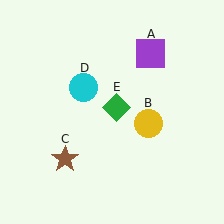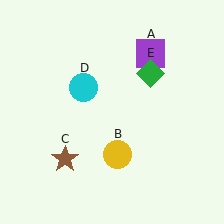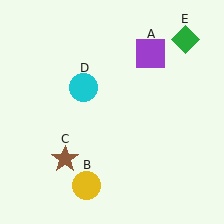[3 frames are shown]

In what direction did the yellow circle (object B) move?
The yellow circle (object B) moved down and to the left.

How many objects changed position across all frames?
2 objects changed position: yellow circle (object B), green diamond (object E).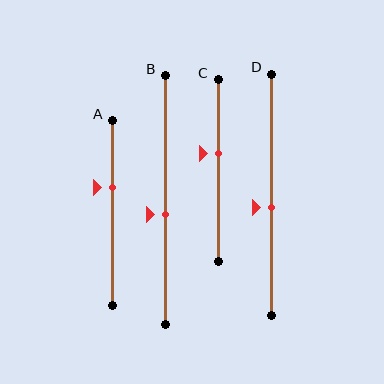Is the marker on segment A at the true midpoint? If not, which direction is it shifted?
No, the marker on segment A is shifted upward by about 14% of the segment length.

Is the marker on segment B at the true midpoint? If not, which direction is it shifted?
No, the marker on segment B is shifted downward by about 6% of the segment length.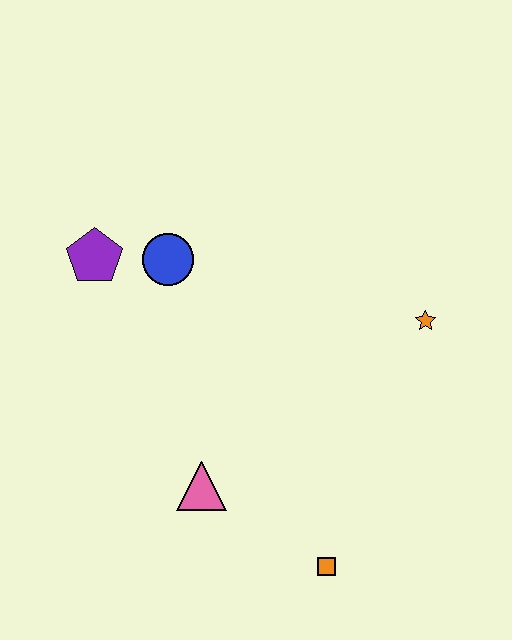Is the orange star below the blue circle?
Yes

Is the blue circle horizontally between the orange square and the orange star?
No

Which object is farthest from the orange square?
The purple pentagon is farthest from the orange square.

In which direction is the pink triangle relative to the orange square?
The pink triangle is to the left of the orange square.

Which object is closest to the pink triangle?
The orange square is closest to the pink triangle.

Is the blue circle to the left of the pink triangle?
Yes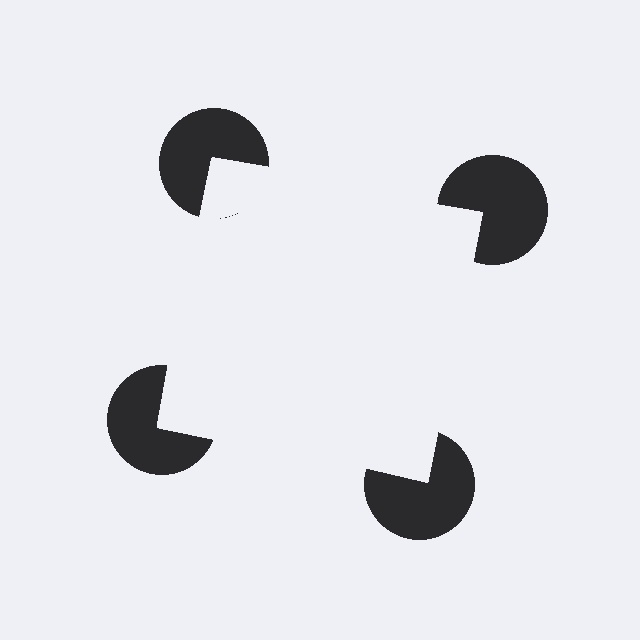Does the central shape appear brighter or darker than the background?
It typically appears slightly brighter than the background, even though no actual brightness change is drawn.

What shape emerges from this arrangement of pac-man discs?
An illusory square — its edges are inferred from the aligned wedge cuts in the pac-man discs, not physically drawn.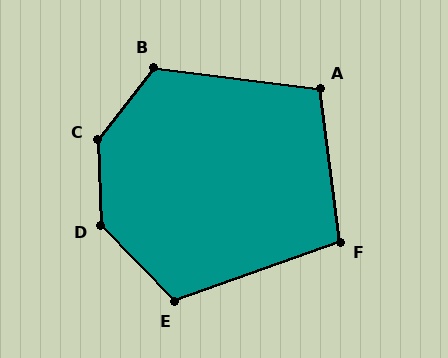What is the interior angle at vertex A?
Approximately 105 degrees (obtuse).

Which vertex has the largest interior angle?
C, at approximately 141 degrees.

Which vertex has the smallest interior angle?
F, at approximately 102 degrees.